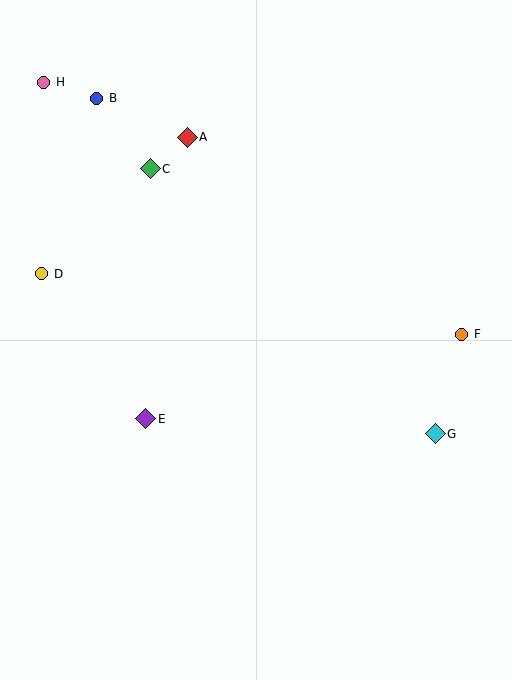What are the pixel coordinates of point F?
Point F is at (462, 334).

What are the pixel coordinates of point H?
Point H is at (44, 82).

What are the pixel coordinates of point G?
Point G is at (435, 434).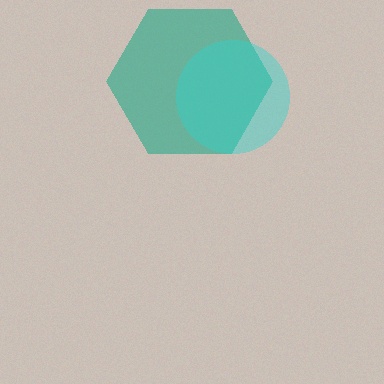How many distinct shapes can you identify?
There are 2 distinct shapes: a teal hexagon, a cyan circle.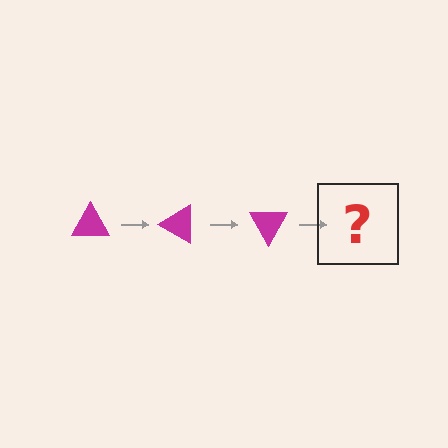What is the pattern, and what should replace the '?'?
The pattern is that the triangle rotates 30 degrees each step. The '?' should be a magenta triangle rotated 90 degrees.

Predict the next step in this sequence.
The next step is a magenta triangle rotated 90 degrees.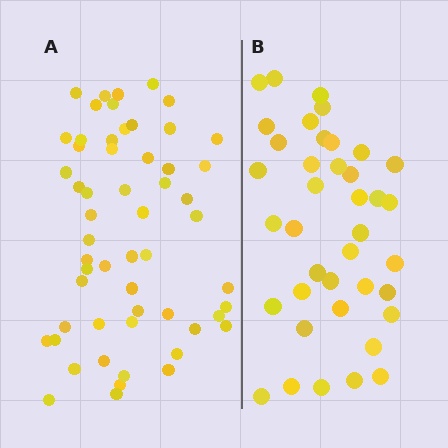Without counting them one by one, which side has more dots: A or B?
Region A (the left region) has more dots.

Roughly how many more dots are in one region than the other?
Region A has approximately 15 more dots than region B.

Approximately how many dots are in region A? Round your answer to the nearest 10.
About 60 dots. (The exact count is 56, which rounds to 60.)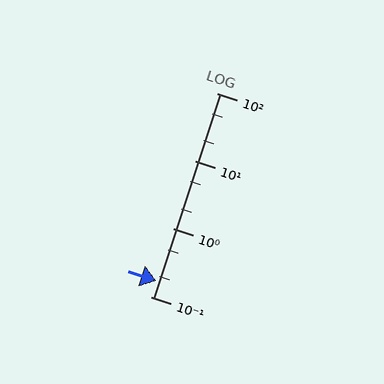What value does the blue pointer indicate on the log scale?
The pointer indicates approximately 0.17.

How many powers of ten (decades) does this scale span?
The scale spans 3 decades, from 0.1 to 100.